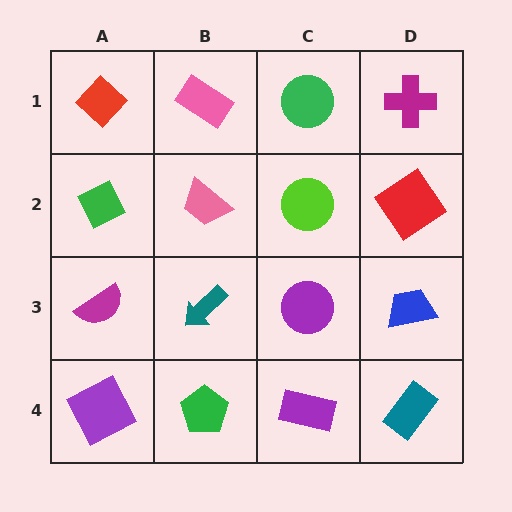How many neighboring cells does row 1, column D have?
2.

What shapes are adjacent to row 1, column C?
A lime circle (row 2, column C), a pink rectangle (row 1, column B), a magenta cross (row 1, column D).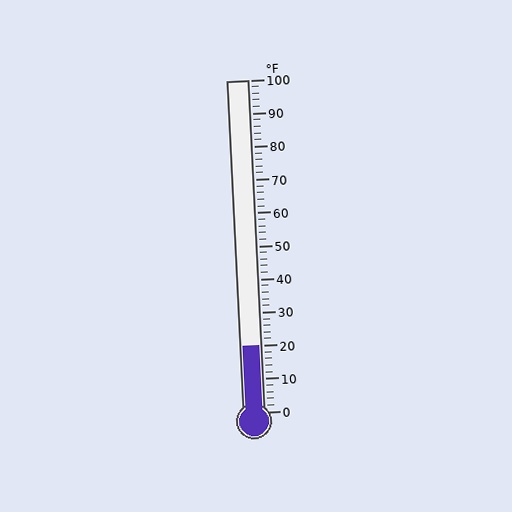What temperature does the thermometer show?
The thermometer shows approximately 20°F.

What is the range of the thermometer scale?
The thermometer scale ranges from 0°F to 100°F.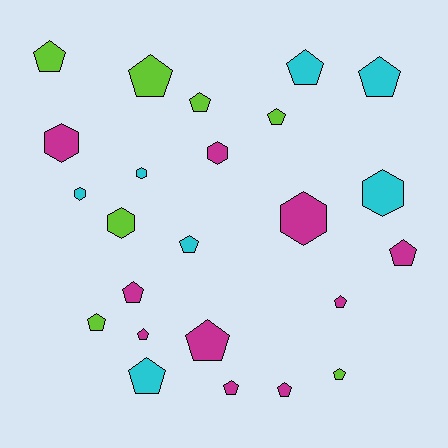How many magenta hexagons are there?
There are 3 magenta hexagons.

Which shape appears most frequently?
Pentagon, with 17 objects.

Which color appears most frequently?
Magenta, with 10 objects.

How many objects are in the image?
There are 24 objects.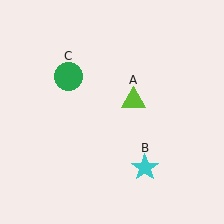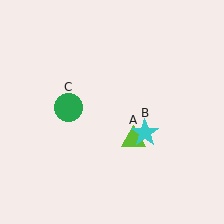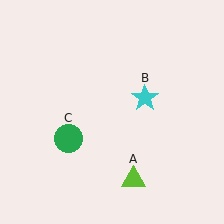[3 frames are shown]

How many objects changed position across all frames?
3 objects changed position: lime triangle (object A), cyan star (object B), green circle (object C).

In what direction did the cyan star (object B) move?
The cyan star (object B) moved up.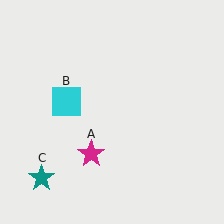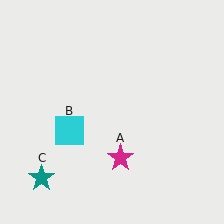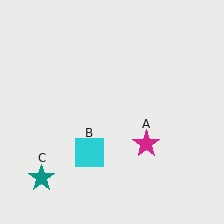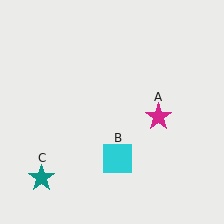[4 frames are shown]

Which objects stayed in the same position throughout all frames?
Teal star (object C) remained stationary.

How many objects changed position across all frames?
2 objects changed position: magenta star (object A), cyan square (object B).